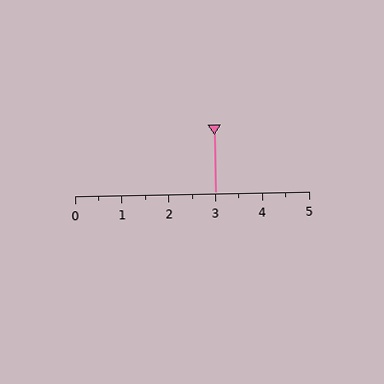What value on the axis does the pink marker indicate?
The marker indicates approximately 3.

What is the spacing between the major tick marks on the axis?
The major ticks are spaced 1 apart.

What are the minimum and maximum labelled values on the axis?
The axis runs from 0 to 5.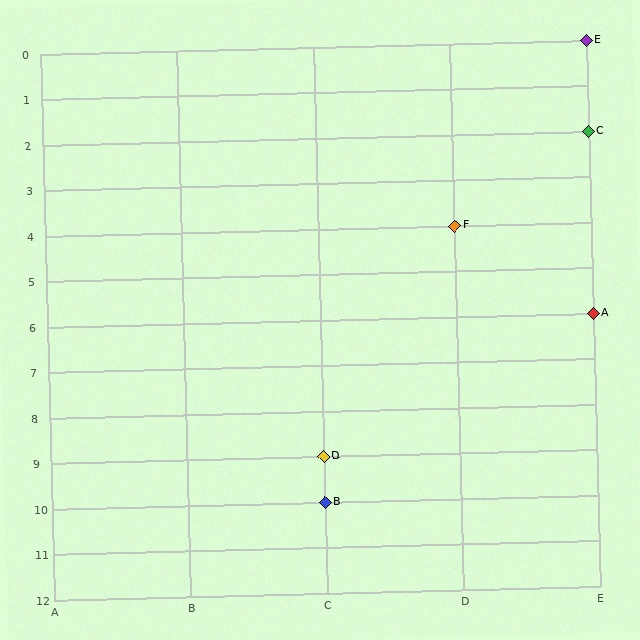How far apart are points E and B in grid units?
Points E and B are 2 columns and 10 rows apart (about 10.2 grid units diagonally).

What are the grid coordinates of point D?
Point D is at grid coordinates (C, 9).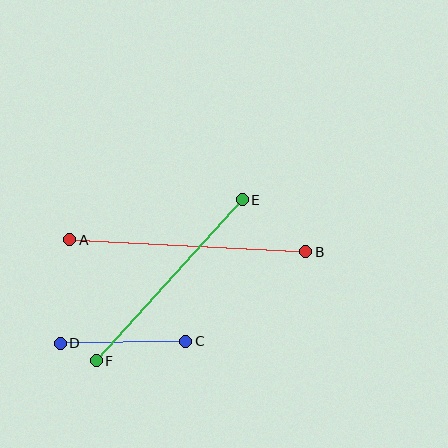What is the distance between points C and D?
The distance is approximately 125 pixels.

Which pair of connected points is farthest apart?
Points A and B are farthest apart.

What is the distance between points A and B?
The distance is approximately 236 pixels.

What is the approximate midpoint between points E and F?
The midpoint is at approximately (169, 280) pixels.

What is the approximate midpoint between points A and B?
The midpoint is at approximately (188, 246) pixels.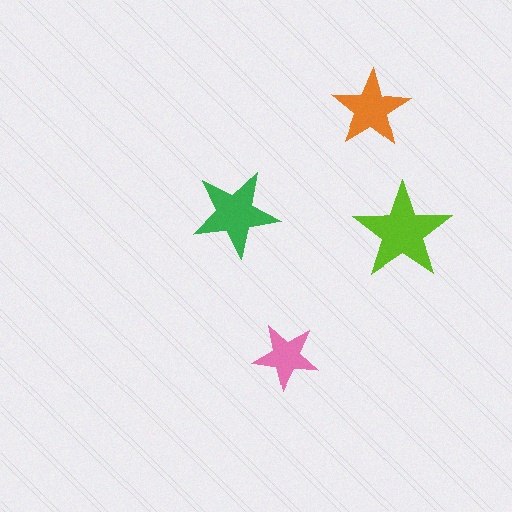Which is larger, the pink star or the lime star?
The lime one.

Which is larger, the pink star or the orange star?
The orange one.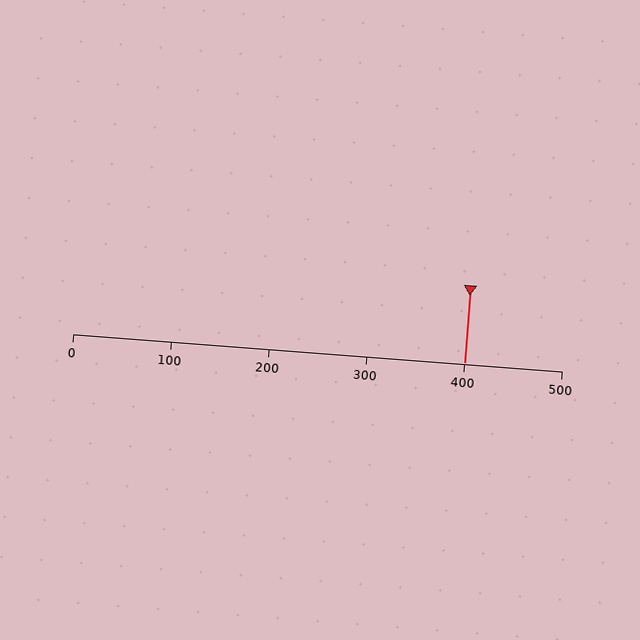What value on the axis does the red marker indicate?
The marker indicates approximately 400.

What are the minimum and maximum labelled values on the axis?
The axis runs from 0 to 500.